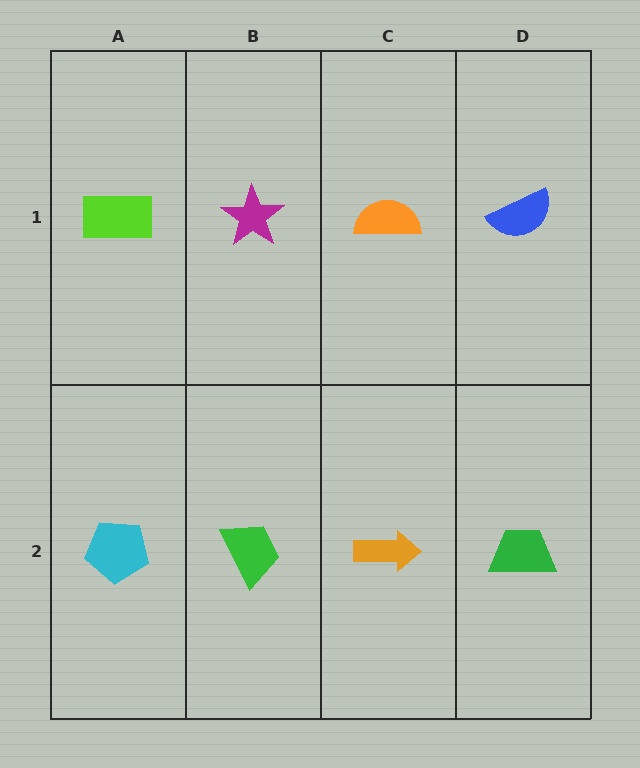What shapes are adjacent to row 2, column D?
A blue semicircle (row 1, column D), an orange arrow (row 2, column C).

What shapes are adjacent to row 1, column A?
A cyan pentagon (row 2, column A), a magenta star (row 1, column B).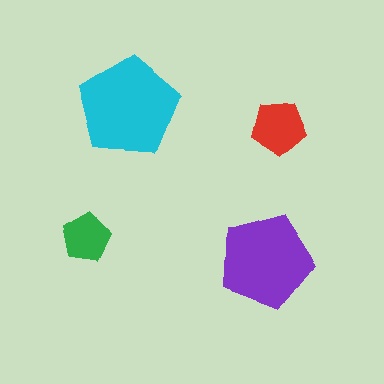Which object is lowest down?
The purple pentagon is bottommost.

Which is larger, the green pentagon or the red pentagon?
The red one.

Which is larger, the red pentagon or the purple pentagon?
The purple one.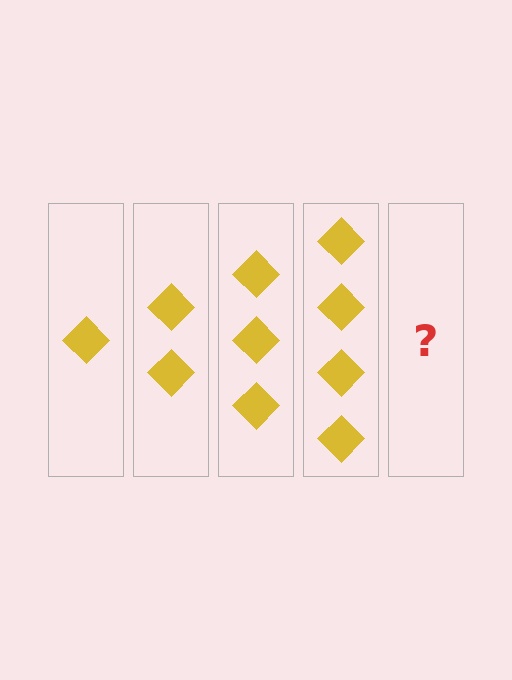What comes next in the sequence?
The next element should be 5 diamonds.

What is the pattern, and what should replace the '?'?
The pattern is that each step adds one more diamond. The '?' should be 5 diamonds.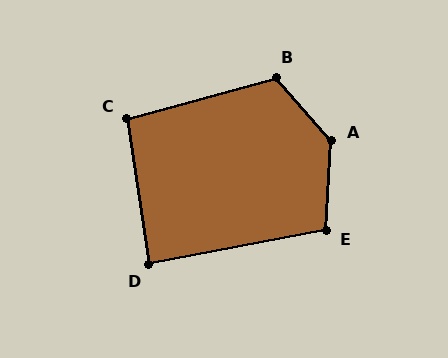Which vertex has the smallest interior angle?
D, at approximately 87 degrees.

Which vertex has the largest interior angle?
A, at approximately 135 degrees.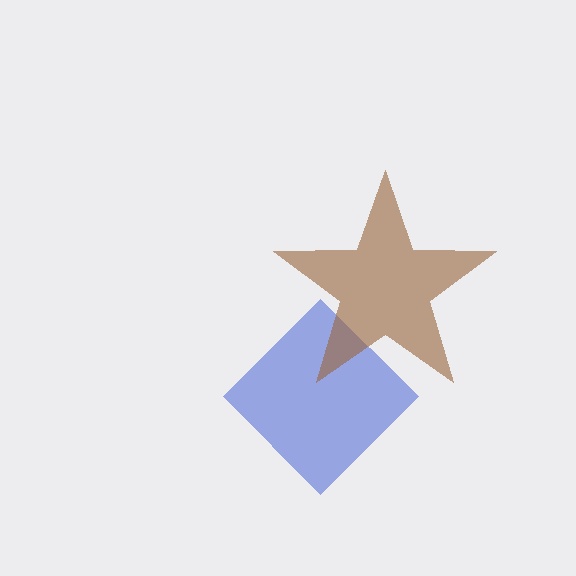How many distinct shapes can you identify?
There are 2 distinct shapes: a blue diamond, a brown star.